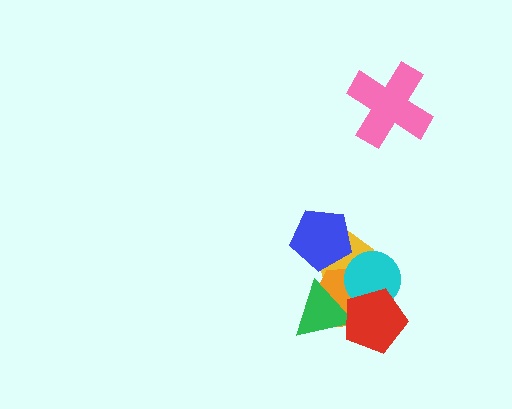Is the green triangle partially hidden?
Yes, it is partially covered by another shape.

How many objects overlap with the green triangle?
3 objects overlap with the green triangle.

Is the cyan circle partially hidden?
Yes, it is partially covered by another shape.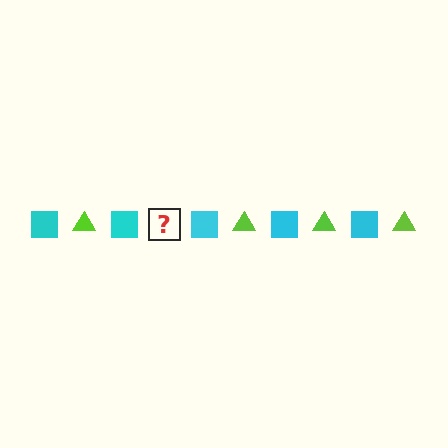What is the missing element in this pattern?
The missing element is a lime triangle.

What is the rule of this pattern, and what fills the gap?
The rule is that the pattern alternates between cyan square and lime triangle. The gap should be filled with a lime triangle.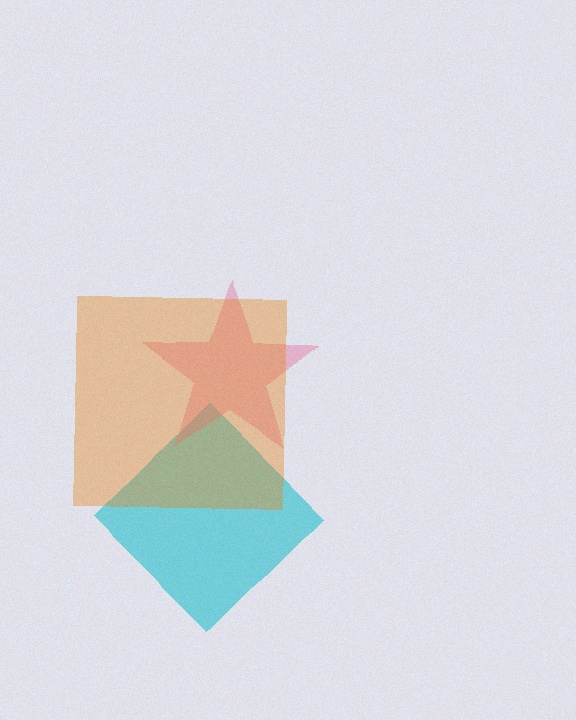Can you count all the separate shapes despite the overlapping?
Yes, there are 3 separate shapes.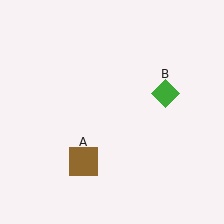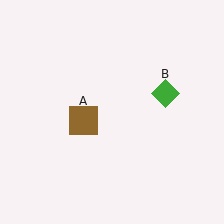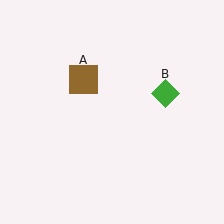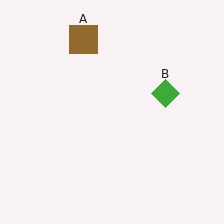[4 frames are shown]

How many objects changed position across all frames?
1 object changed position: brown square (object A).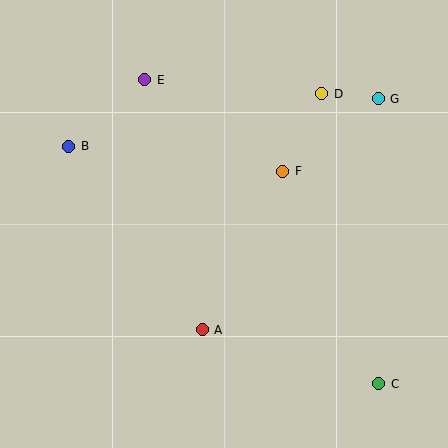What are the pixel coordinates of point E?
Point E is at (145, 80).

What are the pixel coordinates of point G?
Point G is at (378, 99).